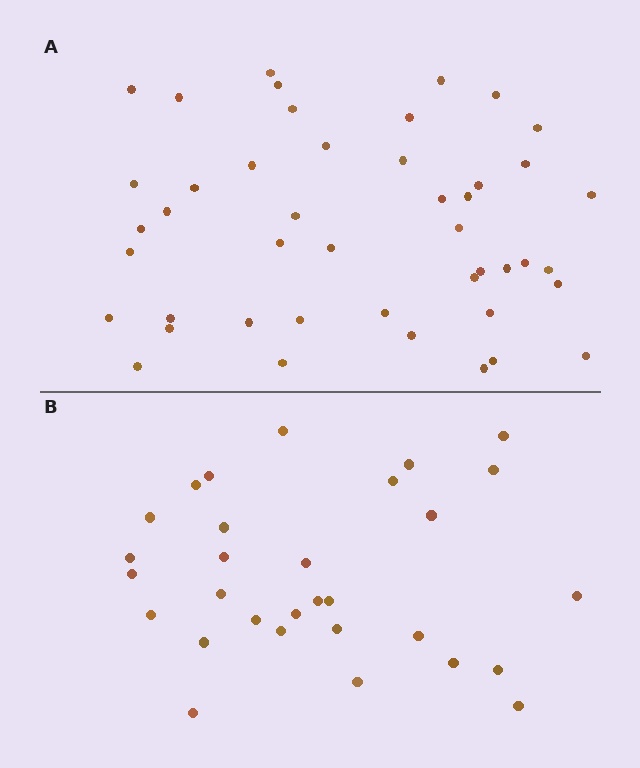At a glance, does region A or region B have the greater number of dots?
Region A (the top region) has more dots.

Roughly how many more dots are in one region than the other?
Region A has approximately 15 more dots than region B.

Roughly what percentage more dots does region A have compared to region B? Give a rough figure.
About 50% more.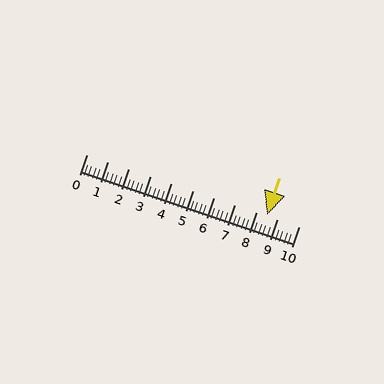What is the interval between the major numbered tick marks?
The major tick marks are spaced 1 units apart.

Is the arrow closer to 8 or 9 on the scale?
The arrow is closer to 9.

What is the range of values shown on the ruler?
The ruler shows values from 0 to 10.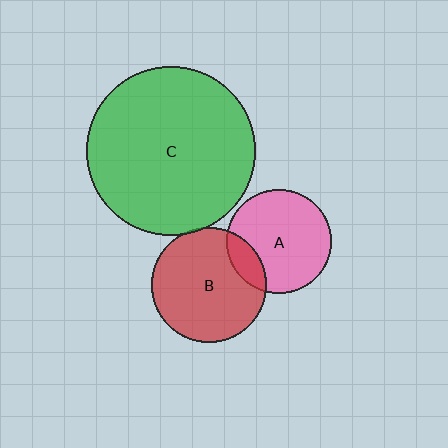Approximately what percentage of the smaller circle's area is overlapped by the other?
Approximately 15%.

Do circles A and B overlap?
Yes.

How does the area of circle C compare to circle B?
Approximately 2.2 times.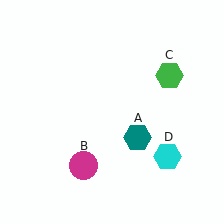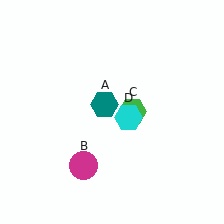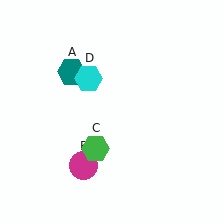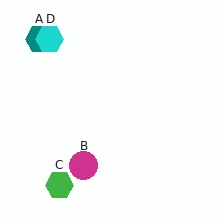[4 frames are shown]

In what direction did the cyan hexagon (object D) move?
The cyan hexagon (object D) moved up and to the left.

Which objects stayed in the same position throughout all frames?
Magenta circle (object B) remained stationary.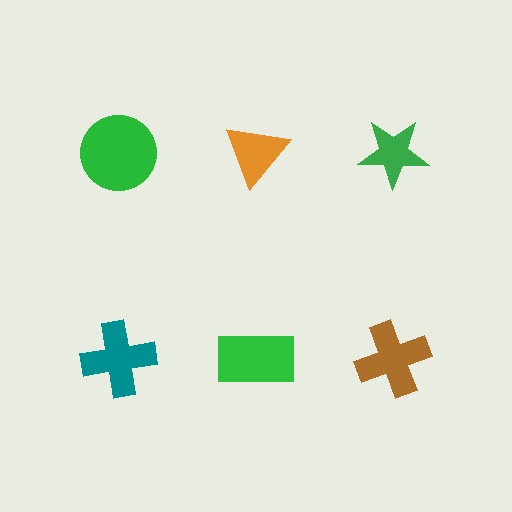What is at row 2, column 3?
A brown cross.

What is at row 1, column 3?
A green star.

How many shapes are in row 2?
3 shapes.